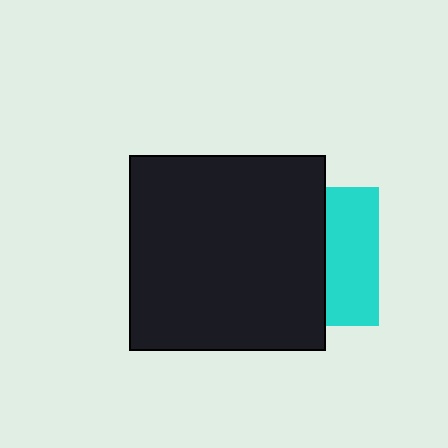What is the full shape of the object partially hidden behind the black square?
The partially hidden object is a cyan square.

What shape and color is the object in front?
The object in front is a black square.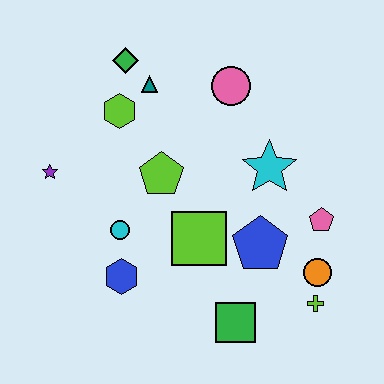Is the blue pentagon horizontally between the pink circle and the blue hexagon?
No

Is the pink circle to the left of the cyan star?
Yes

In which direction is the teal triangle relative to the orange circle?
The teal triangle is above the orange circle.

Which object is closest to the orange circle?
The lime cross is closest to the orange circle.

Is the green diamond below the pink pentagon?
No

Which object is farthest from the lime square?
The green diamond is farthest from the lime square.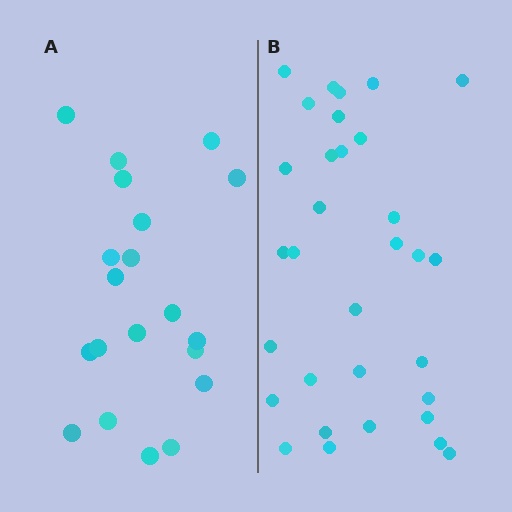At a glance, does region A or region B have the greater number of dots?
Region B (the right region) has more dots.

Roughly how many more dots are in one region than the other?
Region B has roughly 12 or so more dots than region A.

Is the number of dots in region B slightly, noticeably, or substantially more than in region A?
Region B has substantially more. The ratio is roughly 1.6 to 1.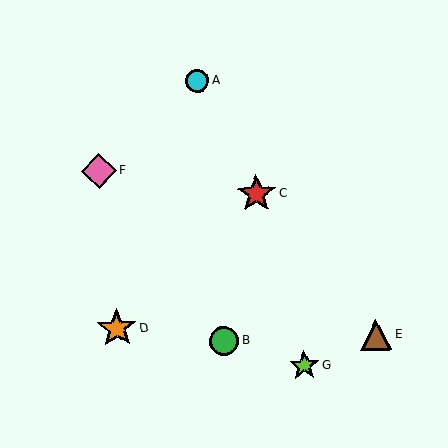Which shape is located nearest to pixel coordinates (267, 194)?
The red star (labeled C) at (256, 194) is nearest to that location.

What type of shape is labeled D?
Shape D is an orange star.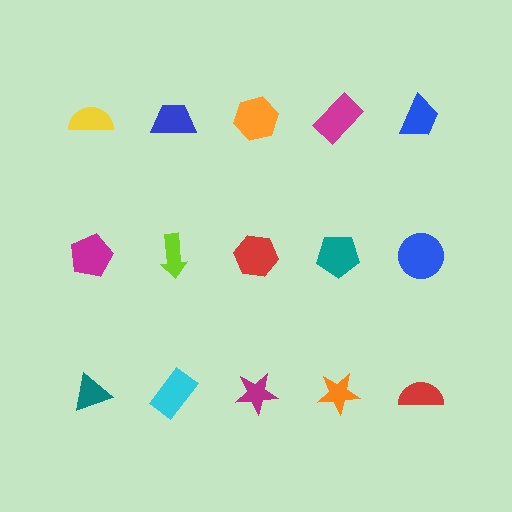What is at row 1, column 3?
An orange hexagon.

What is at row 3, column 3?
A magenta star.